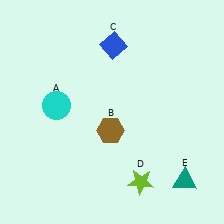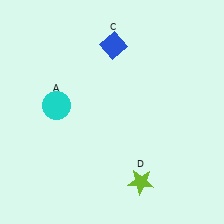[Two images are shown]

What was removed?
The teal triangle (E), the brown hexagon (B) were removed in Image 2.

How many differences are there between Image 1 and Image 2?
There are 2 differences between the two images.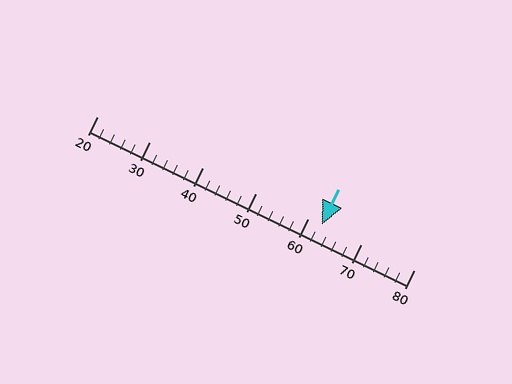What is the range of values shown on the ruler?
The ruler shows values from 20 to 80.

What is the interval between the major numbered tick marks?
The major tick marks are spaced 10 units apart.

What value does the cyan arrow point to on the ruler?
The cyan arrow points to approximately 62.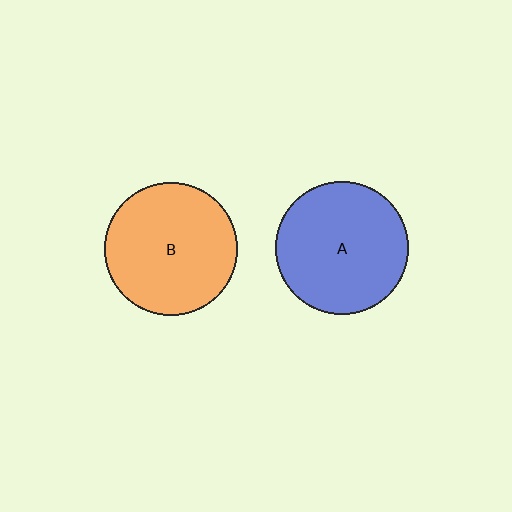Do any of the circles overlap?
No, none of the circles overlap.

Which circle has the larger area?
Circle A (blue).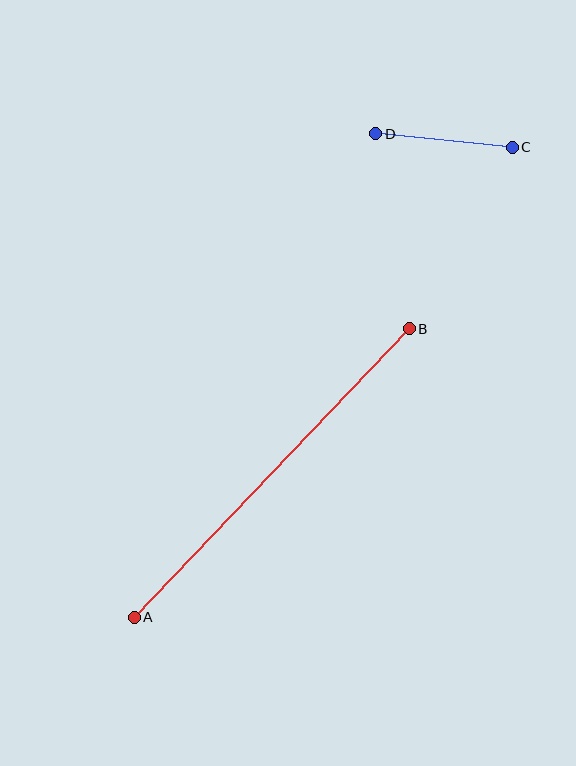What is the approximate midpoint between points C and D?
The midpoint is at approximately (444, 141) pixels.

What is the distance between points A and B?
The distance is approximately 398 pixels.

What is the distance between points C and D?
The distance is approximately 137 pixels.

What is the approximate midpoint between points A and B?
The midpoint is at approximately (272, 473) pixels.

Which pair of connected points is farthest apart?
Points A and B are farthest apart.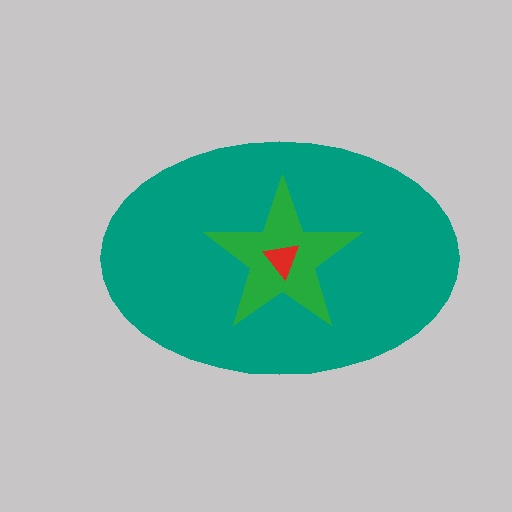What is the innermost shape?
The red triangle.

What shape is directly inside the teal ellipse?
The green star.